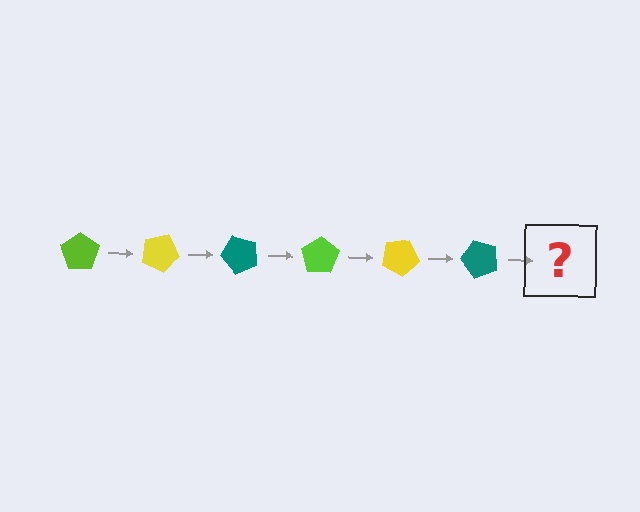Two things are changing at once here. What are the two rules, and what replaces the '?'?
The two rules are that it rotates 25 degrees each step and the color cycles through lime, yellow, and teal. The '?' should be a lime pentagon, rotated 150 degrees from the start.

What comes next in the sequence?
The next element should be a lime pentagon, rotated 150 degrees from the start.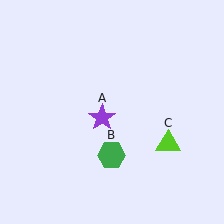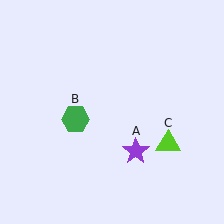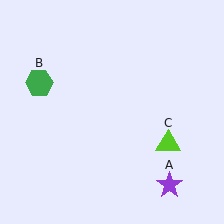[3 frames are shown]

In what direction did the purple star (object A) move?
The purple star (object A) moved down and to the right.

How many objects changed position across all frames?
2 objects changed position: purple star (object A), green hexagon (object B).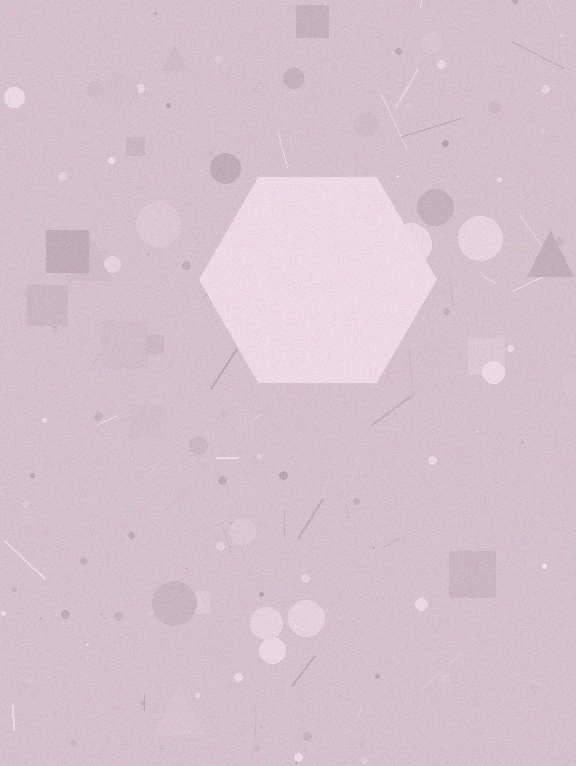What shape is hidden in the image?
A hexagon is hidden in the image.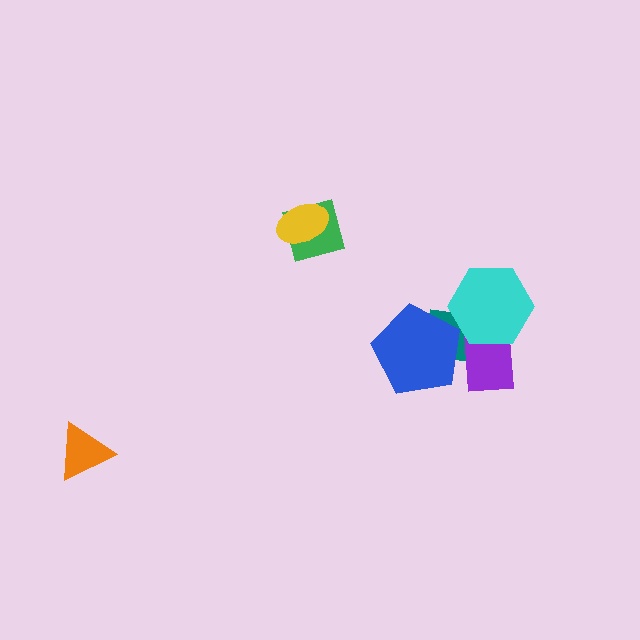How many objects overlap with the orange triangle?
0 objects overlap with the orange triangle.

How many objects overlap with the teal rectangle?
3 objects overlap with the teal rectangle.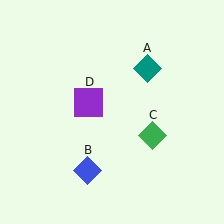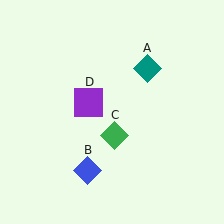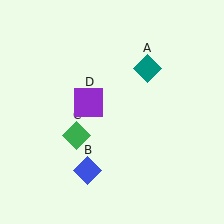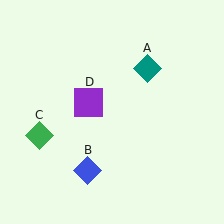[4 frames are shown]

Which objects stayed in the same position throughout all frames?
Teal diamond (object A) and blue diamond (object B) and purple square (object D) remained stationary.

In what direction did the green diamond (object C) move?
The green diamond (object C) moved left.